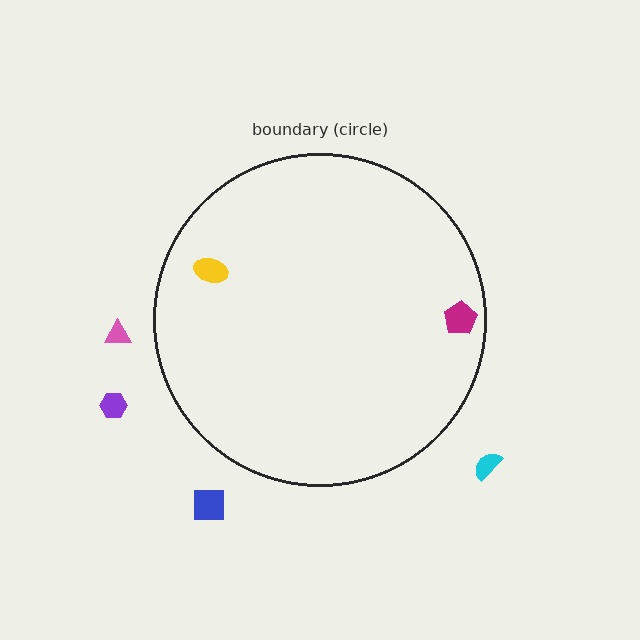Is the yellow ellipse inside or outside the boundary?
Inside.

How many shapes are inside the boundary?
2 inside, 4 outside.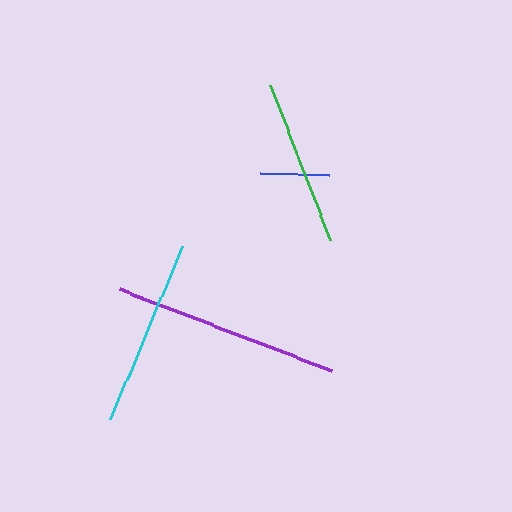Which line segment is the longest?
The purple line is the longest at approximately 227 pixels.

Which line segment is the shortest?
The blue line is the shortest at approximately 69 pixels.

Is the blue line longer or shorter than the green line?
The green line is longer than the blue line.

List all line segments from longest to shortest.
From longest to shortest: purple, cyan, green, blue.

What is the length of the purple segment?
The purple segment is approximately 227 pixels long.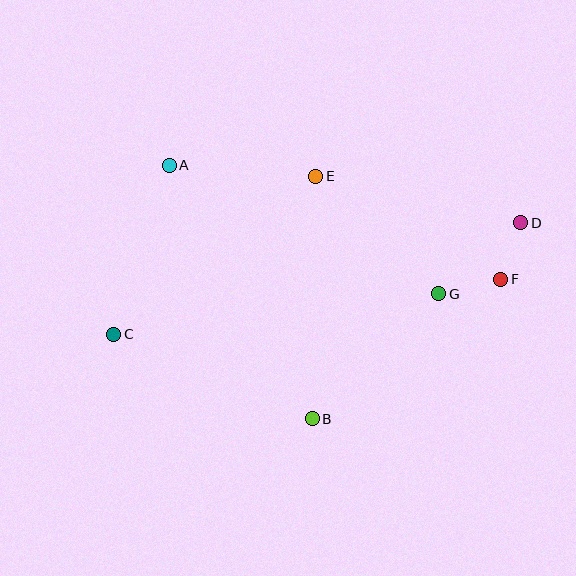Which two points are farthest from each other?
Points C and D are farthest from each other.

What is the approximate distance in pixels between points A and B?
The distance between A and B is approximately 291 pixels.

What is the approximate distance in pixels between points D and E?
The distance between D and E is approximately 210 pixels.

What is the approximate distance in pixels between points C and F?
The distance between C and F is approximately 391 pixels.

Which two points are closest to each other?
Points D and F are closest to each other.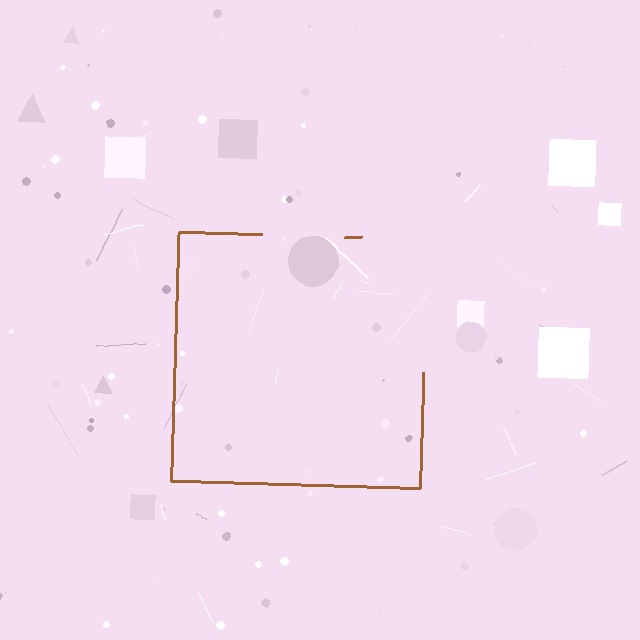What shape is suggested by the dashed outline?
The dashed outline suggests a square.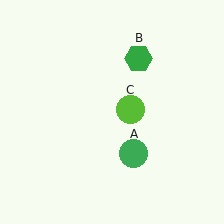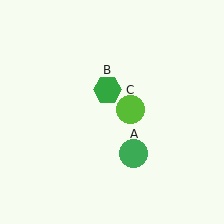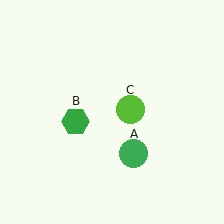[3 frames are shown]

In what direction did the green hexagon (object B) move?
The green hexagon (object B) moved down and to the left.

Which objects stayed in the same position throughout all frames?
Green circle (object A) and lime circle (object C) remained stationary.